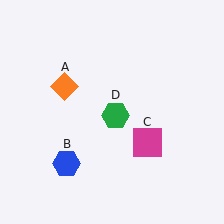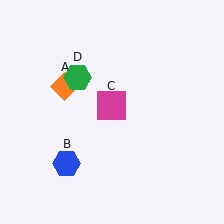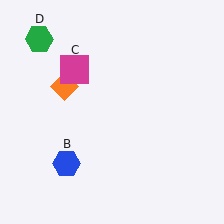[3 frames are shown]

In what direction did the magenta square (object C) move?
The magenta square (object C) moved up and to the left.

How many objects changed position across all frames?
2 objects changed position: magenta square (object C), green hexagon (object D).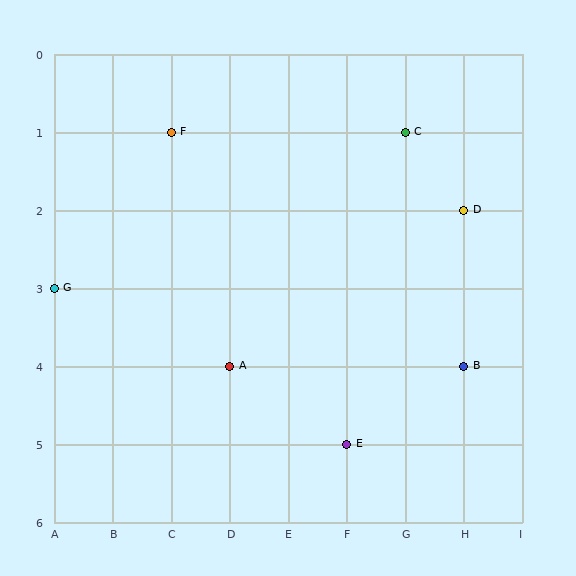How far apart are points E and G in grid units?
Points E and G are 5 columns and 2 rows apart (about 5.4 grid units diagonally).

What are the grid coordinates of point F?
Point F is at grid coordinates (C, 1).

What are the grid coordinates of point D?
Point D is at grid coordinates (H, 2).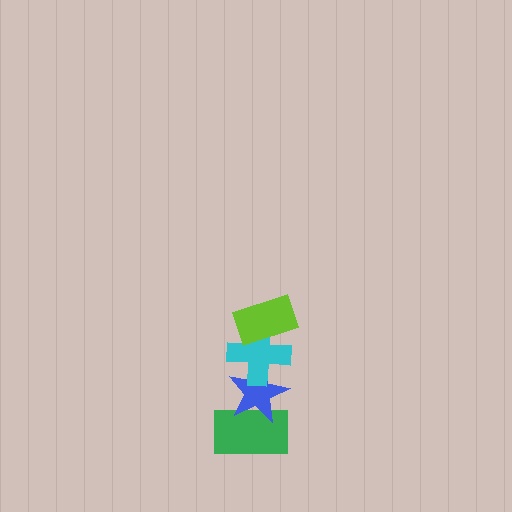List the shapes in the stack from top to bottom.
From top to bottom: the lime rectangle, the cyan cross, the blue star, the green rectangle.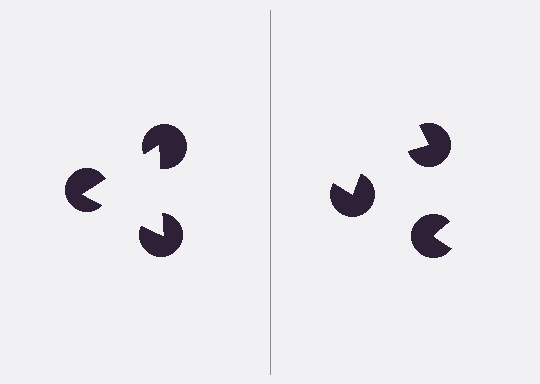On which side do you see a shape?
An illusory triangle appears on the left side. On the right side the wedge cuts are rotated, so no coherent shape forms.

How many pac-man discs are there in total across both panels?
6 — 3 on each side.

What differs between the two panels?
The pac-man discs are positioned identically on both sides; only the wedge orientations differ. On the left they align to a triangle; on the right they are misaligned.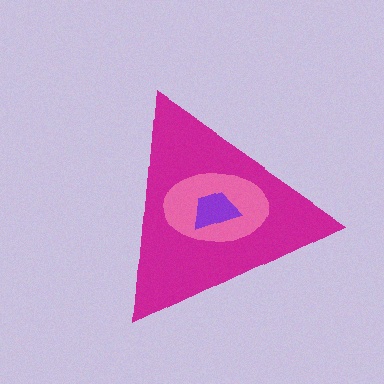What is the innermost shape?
The purple trapezoid.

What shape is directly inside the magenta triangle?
The pink ellipse.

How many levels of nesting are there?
3.